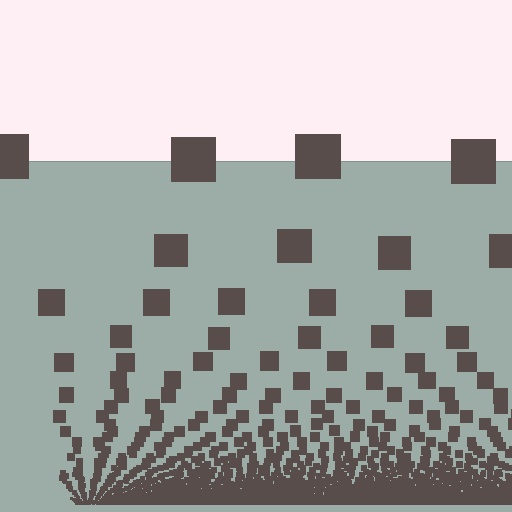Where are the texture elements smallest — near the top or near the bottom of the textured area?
Near the bottom.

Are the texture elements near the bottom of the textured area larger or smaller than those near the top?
Smaller. The gradient is inverted — elements near the bottom are smaller and denser.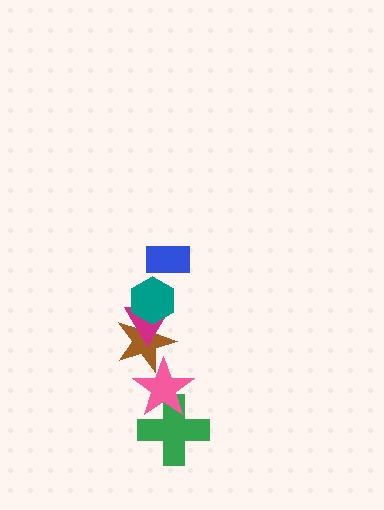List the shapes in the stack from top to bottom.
From top to bottom: the blue rectangle, the teal hexagon, the magenta triangle, the brown star, the pink star, the green cross.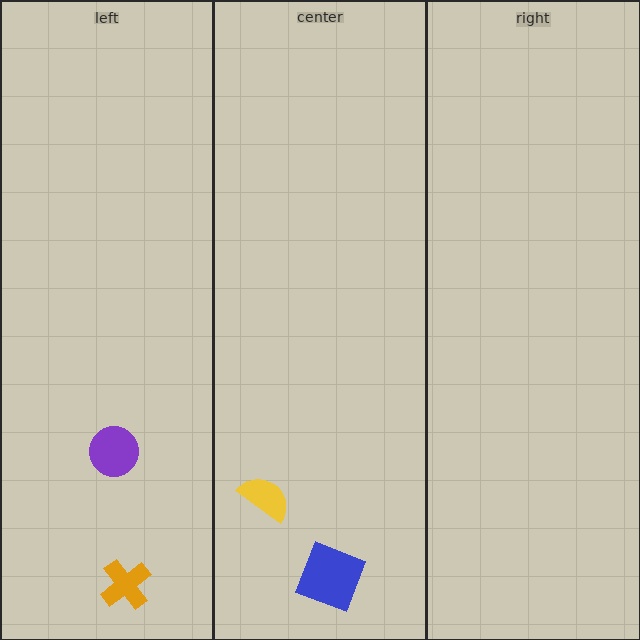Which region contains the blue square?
The center region.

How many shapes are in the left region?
2.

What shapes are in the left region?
The orange cross, the purple circle.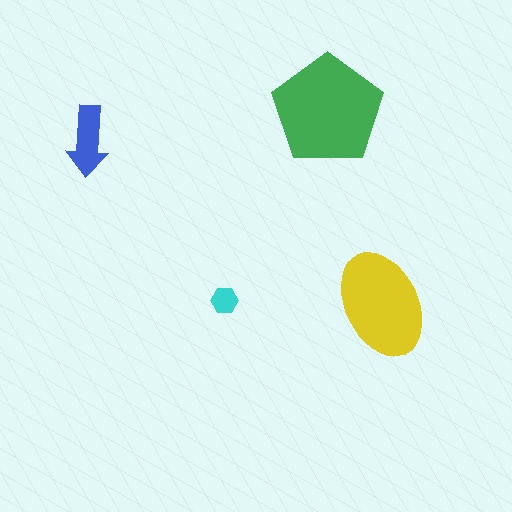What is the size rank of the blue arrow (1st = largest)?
3rd.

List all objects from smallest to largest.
The cyan hexagon, the blue arrow, the yellow ellipse, the green pentagon.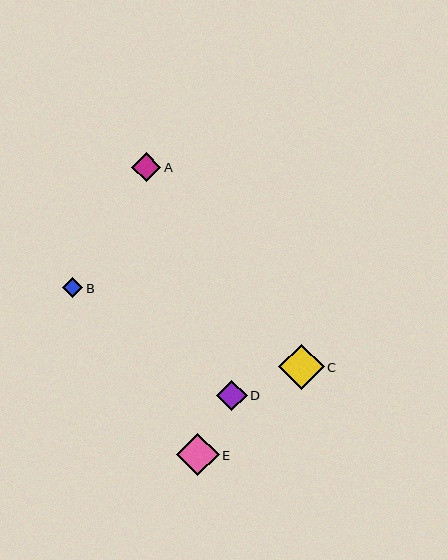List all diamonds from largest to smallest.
From largest to smallest: C, E, D, A, B.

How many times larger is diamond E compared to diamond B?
Diamond E is approximately 2.2 times the size of diamond B.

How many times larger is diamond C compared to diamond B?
Diamond C is approximately 2.3 times the size of diamond B.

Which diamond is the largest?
Diamond C is the largest with a size of approximately 46 pixels.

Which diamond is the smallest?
Diamond B is the smallest with a size of approximately 20 pixels.